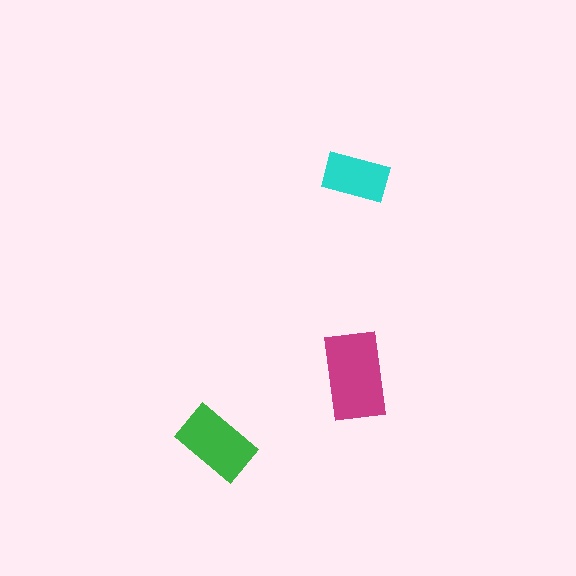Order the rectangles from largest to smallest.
the magenta one, the green one, the cyan one.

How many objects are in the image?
There are 3 objects in the image.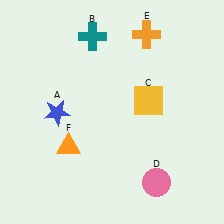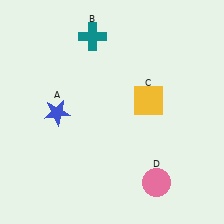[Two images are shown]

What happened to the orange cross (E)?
The orange cross (E) was removed in Image 2. It was in the top-right area of Image 1.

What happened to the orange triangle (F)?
The orange triangle (F) was removed in Image 2. It was in the bottom-left area of Image 1.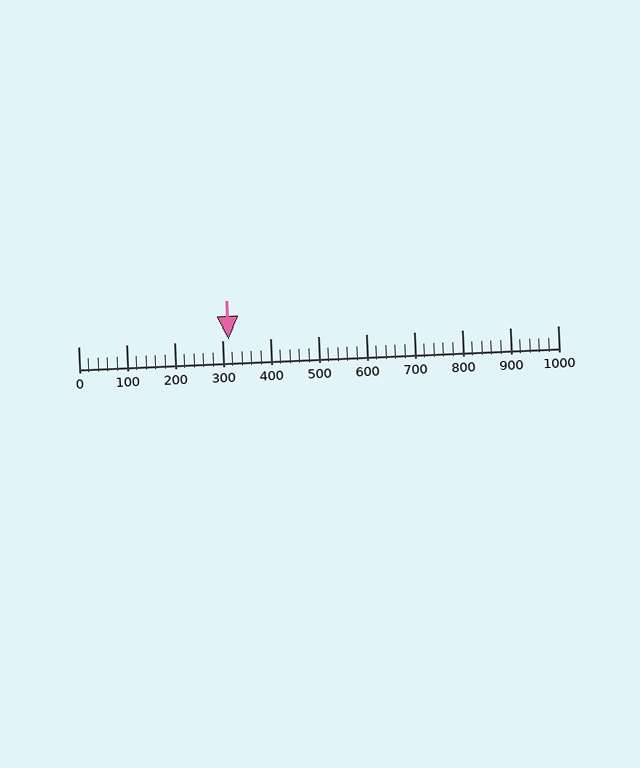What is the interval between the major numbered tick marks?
The major tick marks are spaced 100 units apart.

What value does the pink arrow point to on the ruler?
The pink arrow points to approximately 314.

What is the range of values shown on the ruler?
The ruler shows values from 0 to 1000.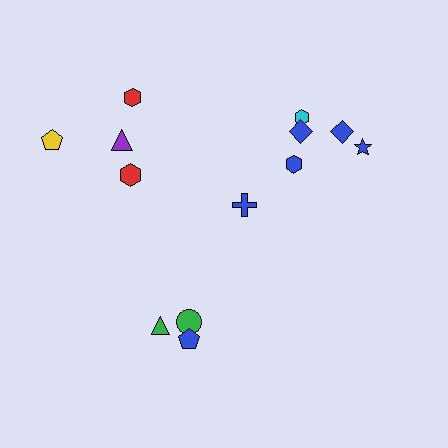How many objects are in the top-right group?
There are 6 objects.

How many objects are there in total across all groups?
There are 13 objects.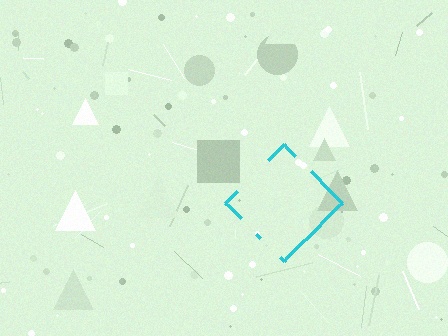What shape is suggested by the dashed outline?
The dashed outline suggests a diamond.